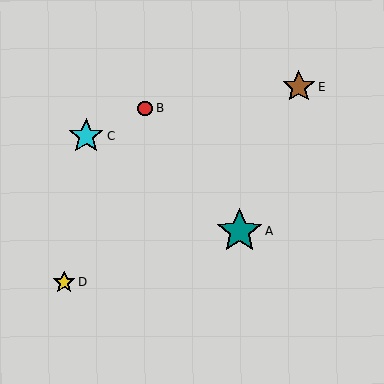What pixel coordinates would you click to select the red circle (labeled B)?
Click at (145, 109) to select the red circle B.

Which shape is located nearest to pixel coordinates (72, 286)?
The yellow star (labeled D) at (64, 283) is nearest to that location.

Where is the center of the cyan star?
The center of the cyan star is at (86, 137).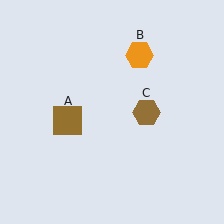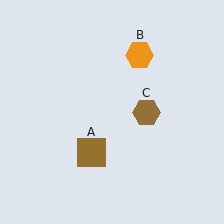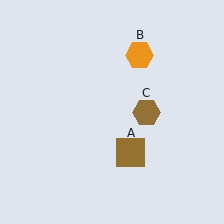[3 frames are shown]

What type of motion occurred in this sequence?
The brown square (object A) rotated counterclockwise around the center of the scene.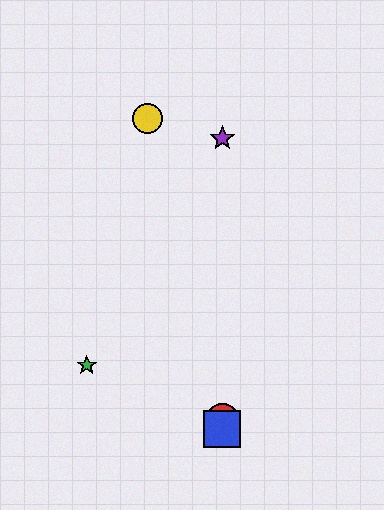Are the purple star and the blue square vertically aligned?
Yes, both are at x≈222.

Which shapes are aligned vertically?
The red circle, the blue square, the purple star are aligned vertically.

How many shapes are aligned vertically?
3 shapes (the red circle, the blue square, the purple star) are aligned vertically.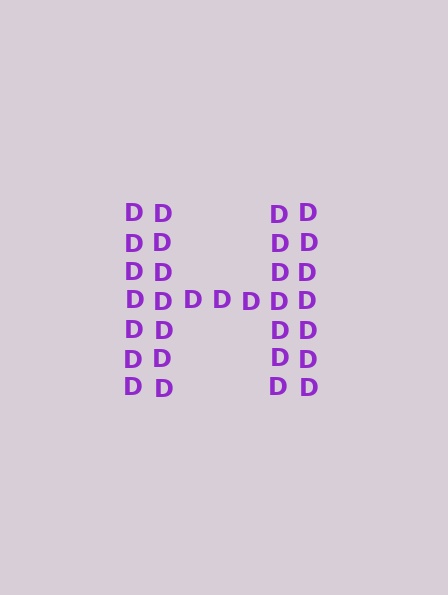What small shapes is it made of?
It is made of small letter D's.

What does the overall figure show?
The overall figure shows the letter H.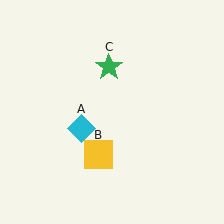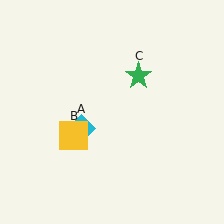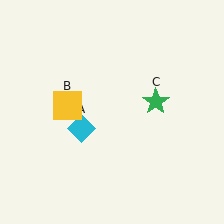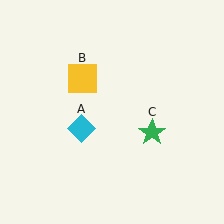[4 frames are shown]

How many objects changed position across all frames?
2 objects changed position: yellow square (object B), green star (object C).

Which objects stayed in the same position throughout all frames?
Cyan diamond (object A) remained stationary.